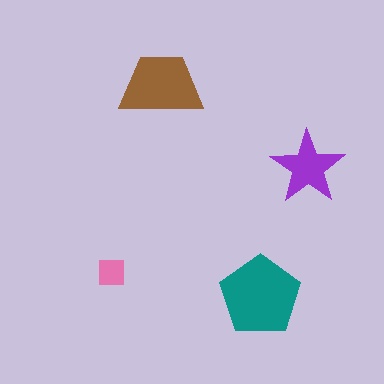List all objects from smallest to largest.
The pink square, the purple star, the brown trapezoid, the teal pentagon.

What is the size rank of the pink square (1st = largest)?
4th.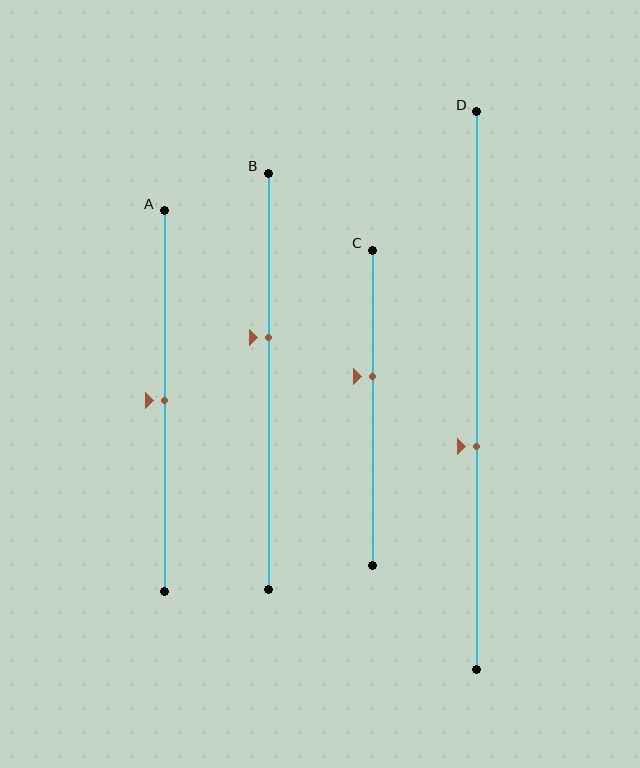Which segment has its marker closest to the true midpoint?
Segment A has its marker closest to the true midpoint.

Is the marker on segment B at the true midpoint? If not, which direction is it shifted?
No, the marker on segment B is shifted upward by about 10% of the segment length.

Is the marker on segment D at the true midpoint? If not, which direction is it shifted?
No, the marker on segment D is shifted downward by about 10% of the segment length.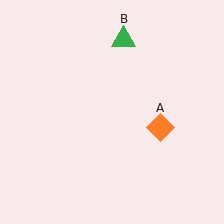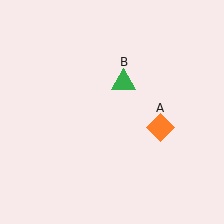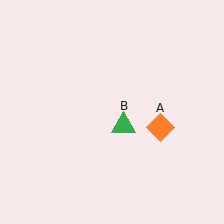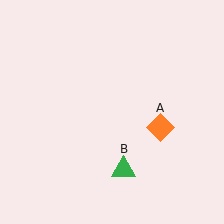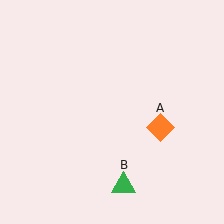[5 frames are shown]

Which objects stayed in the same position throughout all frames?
Orange diamond (object A) remained stationary.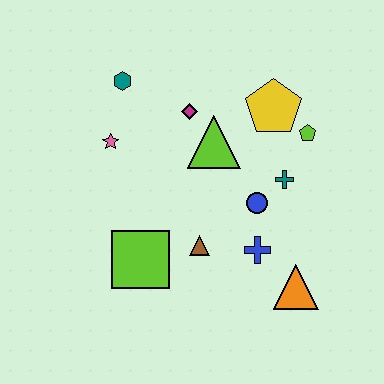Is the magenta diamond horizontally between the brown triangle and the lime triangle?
No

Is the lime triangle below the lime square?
No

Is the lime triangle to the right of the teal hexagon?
Yes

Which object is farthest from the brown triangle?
The teal hexagon is farthest from the brown triangle.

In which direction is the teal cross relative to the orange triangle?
The teal cross is above the orange triangle.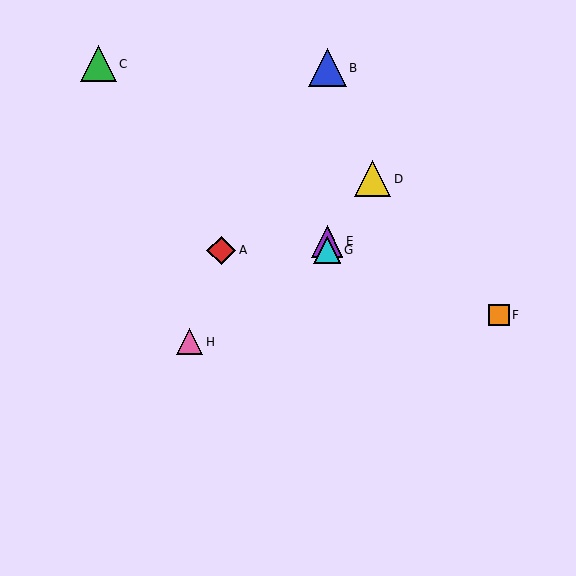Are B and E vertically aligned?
Yes, both are at x≈327.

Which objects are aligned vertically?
Objects B, E, G are aligned vertically.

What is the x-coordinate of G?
Object G is at x≈327.